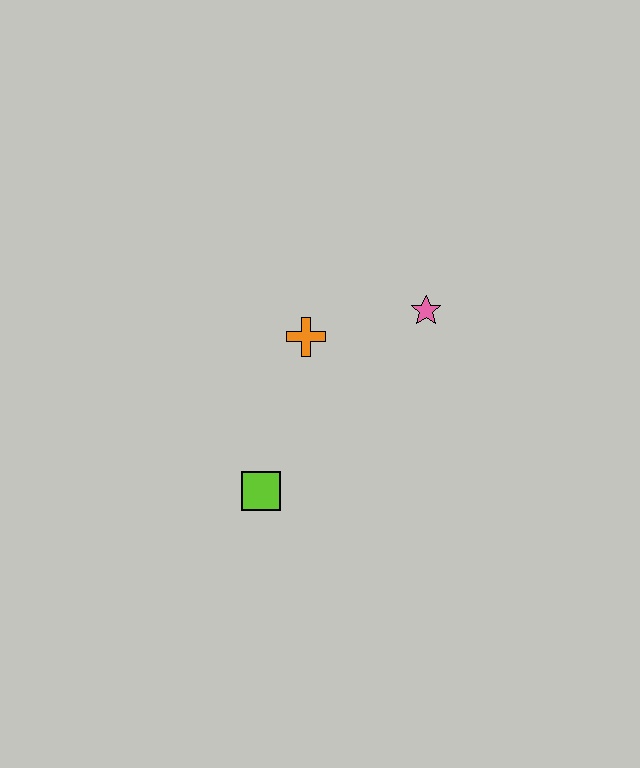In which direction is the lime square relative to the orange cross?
The lime square is below the orange cross.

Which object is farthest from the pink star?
The lime square is farthest from the pink star.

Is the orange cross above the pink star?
No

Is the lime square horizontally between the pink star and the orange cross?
No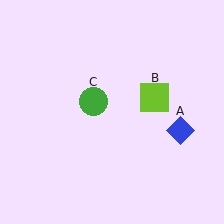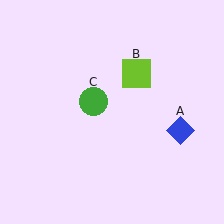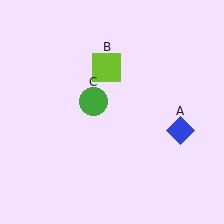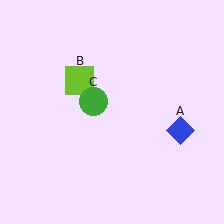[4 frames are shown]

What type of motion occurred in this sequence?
The lime square (object B) rotated counterclockwise around the center of the scene.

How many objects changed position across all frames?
1 object changed position: lime square (object B).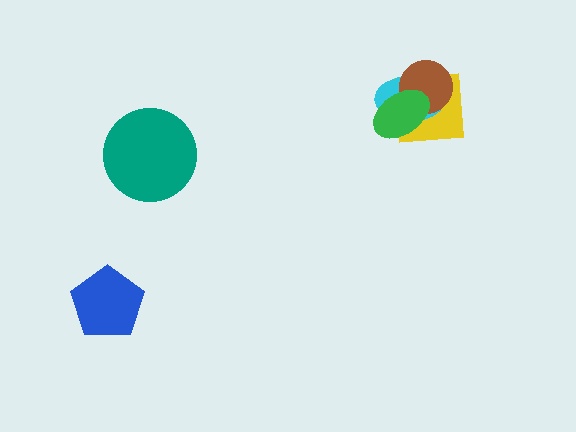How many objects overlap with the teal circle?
0 objects overlap with the teal circle.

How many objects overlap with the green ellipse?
3 objects overlap with the green ellipse.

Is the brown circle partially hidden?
Yes, it is partially covered by another shape.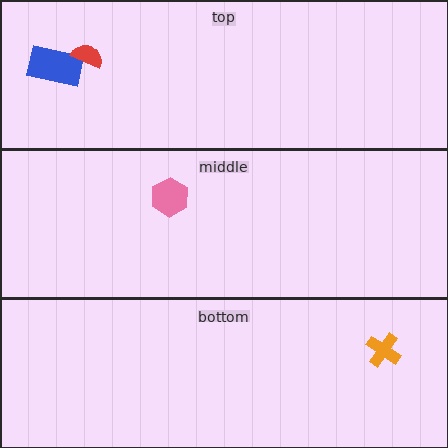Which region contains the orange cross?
The bottom region.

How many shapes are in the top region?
2.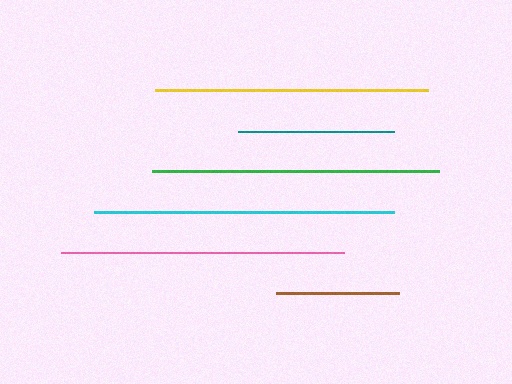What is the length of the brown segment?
The brown segment is approximately 123 pixels long.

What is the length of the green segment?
The green segment is approximately 287 pixels long.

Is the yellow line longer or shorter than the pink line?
The pink line is longer than the yellow line.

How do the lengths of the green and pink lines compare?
The green and pink lines are approximately the same length.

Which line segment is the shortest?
The brown line is the shortest at approximately 123 pixels.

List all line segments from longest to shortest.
From longest to shortest: cyan, green, pink, yellow, teal, brown.